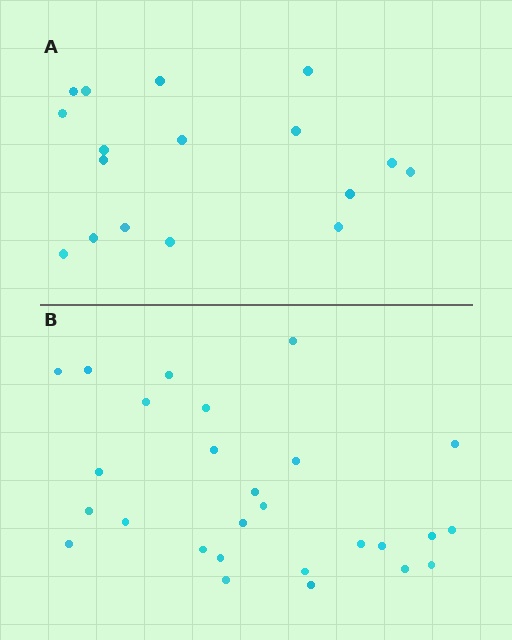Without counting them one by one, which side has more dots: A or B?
Region B (the bottom region) has more dots.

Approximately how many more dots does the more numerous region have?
Region B has roughly 10 or so more dots than region A.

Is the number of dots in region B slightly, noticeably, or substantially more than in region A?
Region B has substantially more. The ratio is roughly 1.6 to 1.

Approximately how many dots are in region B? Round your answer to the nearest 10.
About 30 dots. (The exact count is 27, which rounds to 30.)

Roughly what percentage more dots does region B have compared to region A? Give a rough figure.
About 60% more.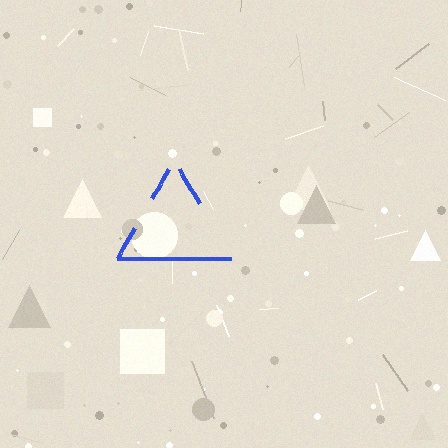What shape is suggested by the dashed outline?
The dashed outline suggests a triangle.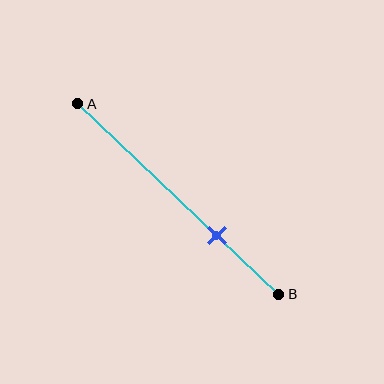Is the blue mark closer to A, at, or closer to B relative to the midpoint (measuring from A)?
The blue mark is closer to point B than the midpoint of segment AB.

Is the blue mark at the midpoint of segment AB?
No, the mark is at about 70% from A, not at the 50% midpoint.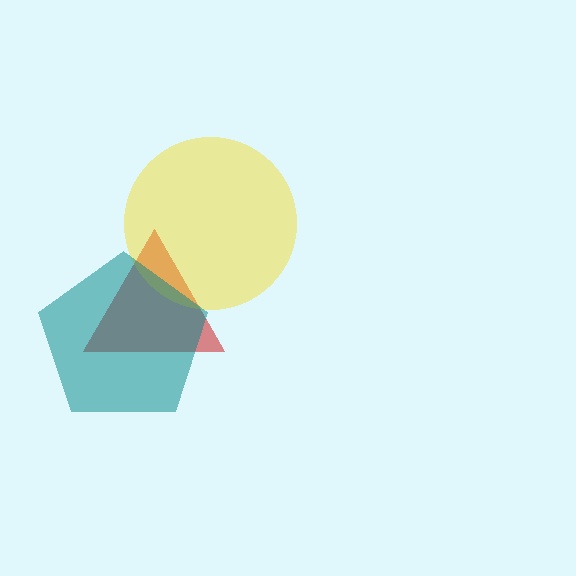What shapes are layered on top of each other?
The layered shapes are: a red triangle, a yellow circle, a teal pentagon.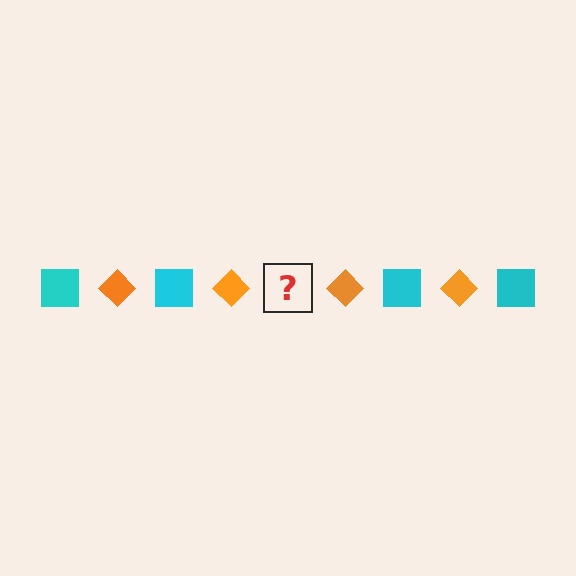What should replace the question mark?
The question mark should be replaced with a cyan square.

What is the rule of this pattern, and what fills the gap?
The rule is that the pattern alternates between cyan square and orange diamond. The gap should be filled with a cyan square.